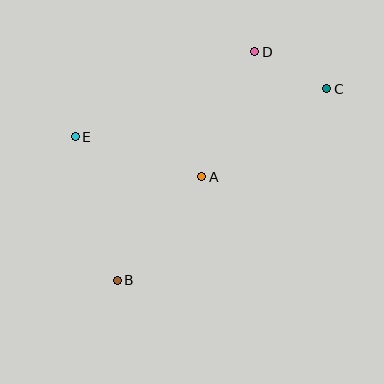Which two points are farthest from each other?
Points B and C are farthest from each other.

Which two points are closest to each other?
Points C and D are closest to each other.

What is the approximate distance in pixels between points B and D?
The distance between B and D is approximately 267 pixels.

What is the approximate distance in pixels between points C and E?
The distance between C and E is approximately 256 pixels.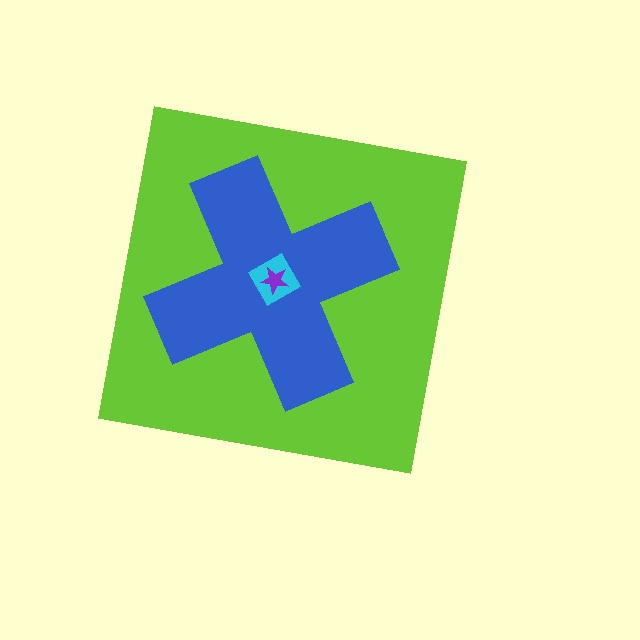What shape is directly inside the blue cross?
The cyan diamond.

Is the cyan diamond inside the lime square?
Yes.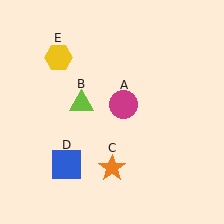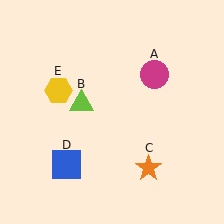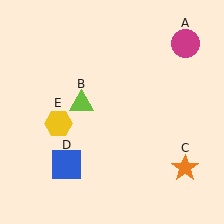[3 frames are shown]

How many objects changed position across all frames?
3 objects changed position: magenta circle (object A), orange star (object C), yellow hexagon (object E).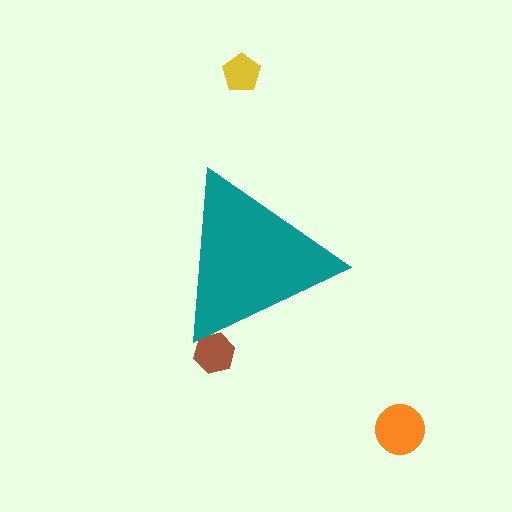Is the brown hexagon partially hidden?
Yes, the brown hexagon is partially hidden behind the teal triangle.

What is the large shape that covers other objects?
A teal triangle.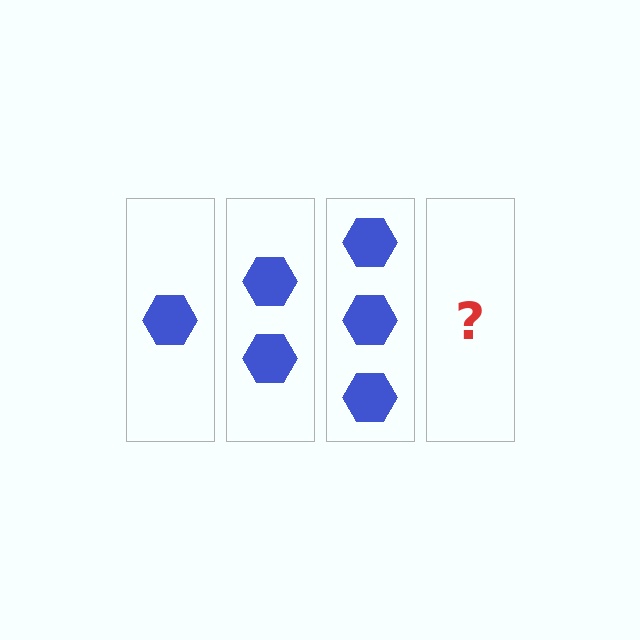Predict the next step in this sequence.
The next step is 4 hexagons.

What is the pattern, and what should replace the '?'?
The pattern is that each step adds one more hexagon. The '?' should be 4 hexagons.